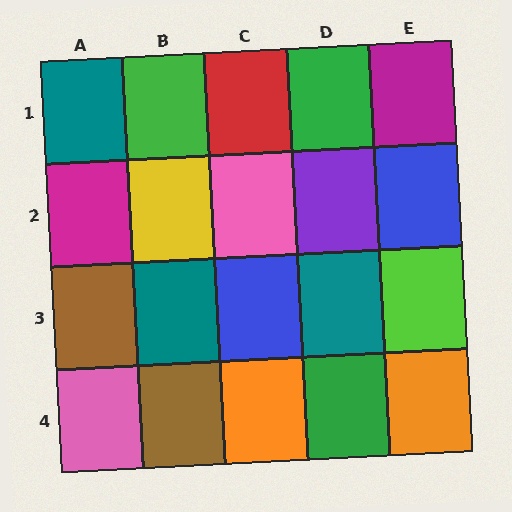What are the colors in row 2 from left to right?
Magenta, yellow, pink, purple, blue.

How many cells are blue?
2 cells are blue.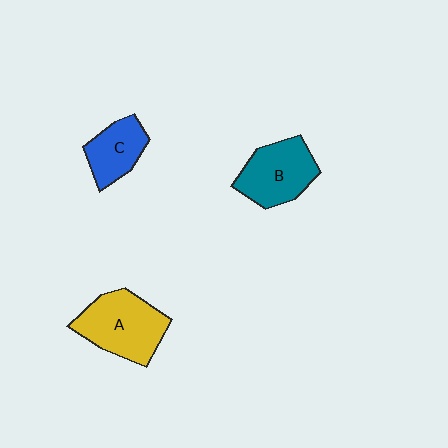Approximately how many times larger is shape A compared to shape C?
Approximately 1.6 times.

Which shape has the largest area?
Shape A (yellow).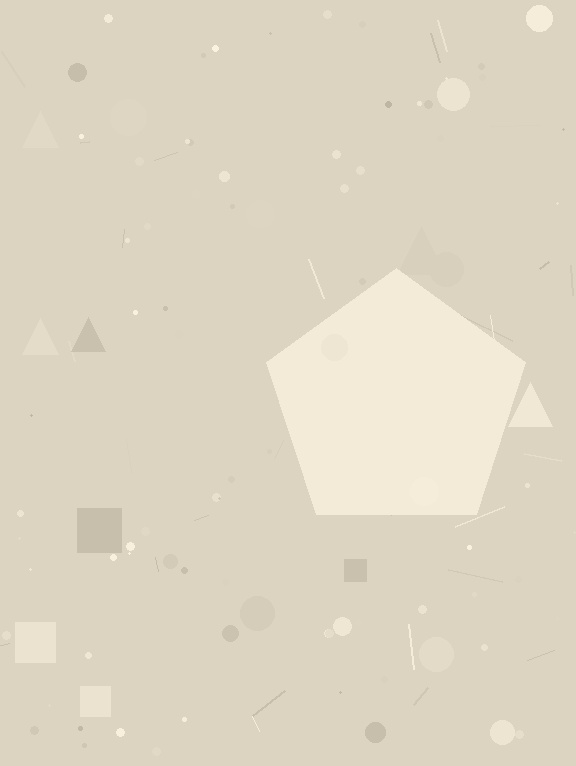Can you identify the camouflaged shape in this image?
The camouflaged shape is a pentagon.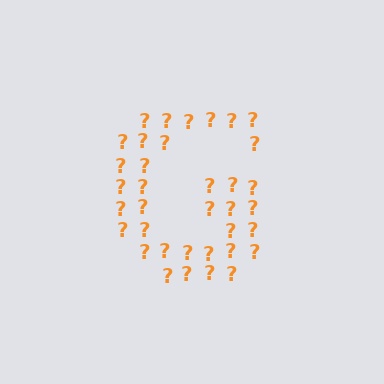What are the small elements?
The small elements are question marks.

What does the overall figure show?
The overall figure shows the letter G.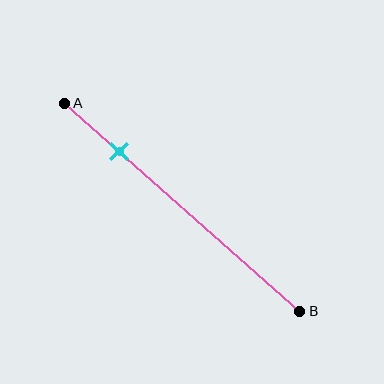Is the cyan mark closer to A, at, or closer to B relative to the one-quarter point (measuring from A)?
The cyan mark is approximately at the one-quarter point of segment AB.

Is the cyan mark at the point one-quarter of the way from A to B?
Yes, the mark is approximately at the one-quarter point.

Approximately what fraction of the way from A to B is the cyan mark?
The cyan mark is approximately 25% of the way from A to B.